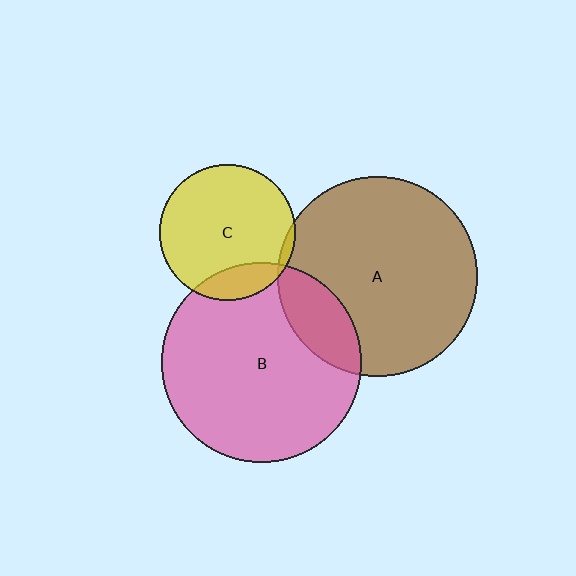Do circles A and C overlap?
Yes.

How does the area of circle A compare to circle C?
Approximately 2.2 times.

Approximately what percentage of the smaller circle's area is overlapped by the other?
Approximately 5%.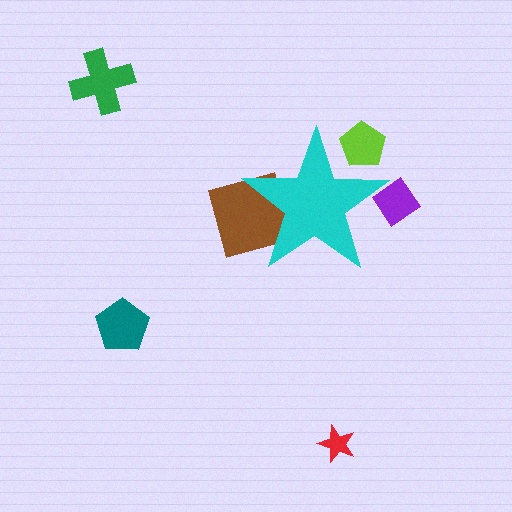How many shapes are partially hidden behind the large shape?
3 shapes are partially hidden.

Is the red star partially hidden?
No, the red star is fully visible.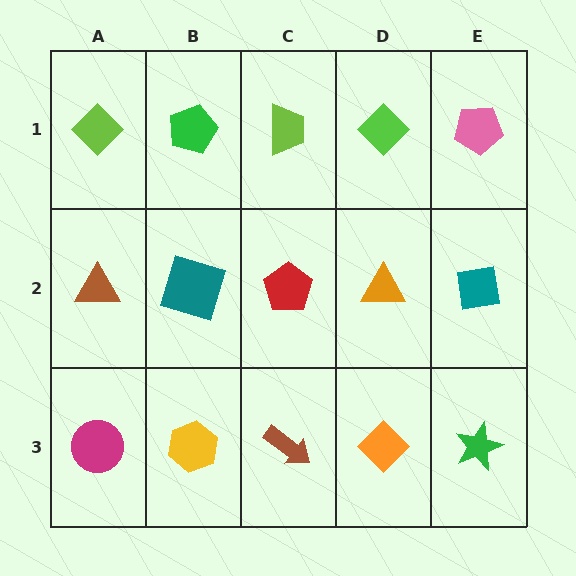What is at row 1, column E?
A pink pentagon.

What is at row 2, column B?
A teal square.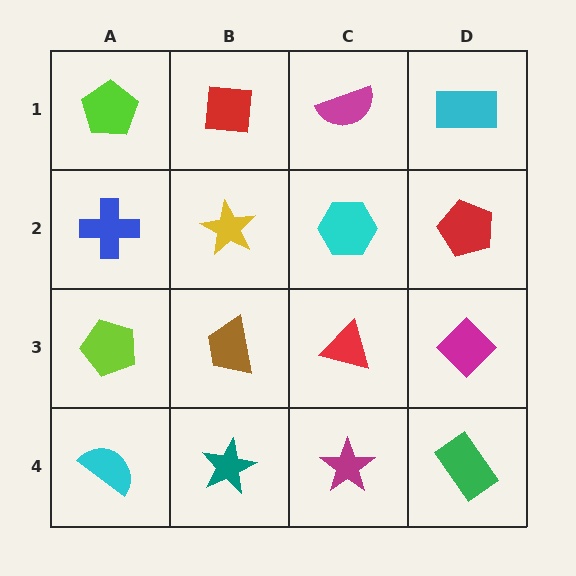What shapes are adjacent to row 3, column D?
A red pentagon (row 2, column D), a green rectangle (row 4, column D), a red triangle (row 3, column C).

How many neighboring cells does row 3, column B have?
4.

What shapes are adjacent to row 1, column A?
A blue cross (row 2, column A), a red square (row 1, column B).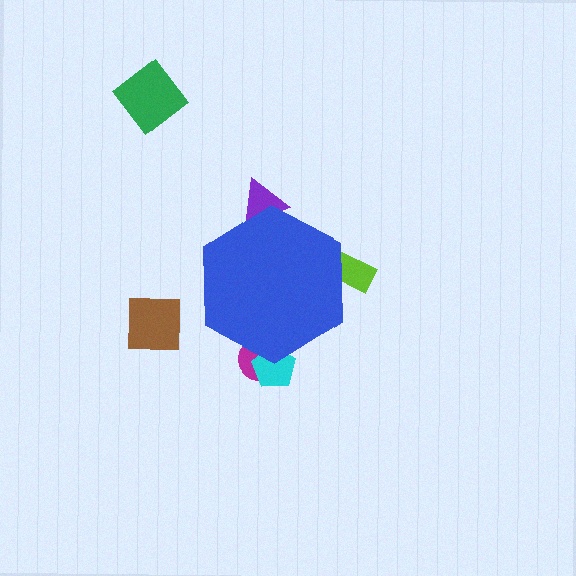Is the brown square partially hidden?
No, the brown square is fully visible.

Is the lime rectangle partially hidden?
Yes, the lime rectangle is partially hidden behind the blue hexagon.